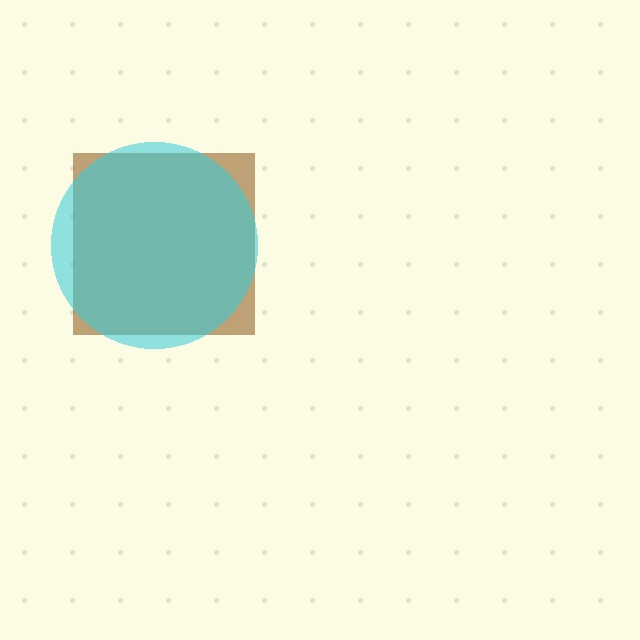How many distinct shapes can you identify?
There are 2 distinct shapes: a brown square, a cyan circle.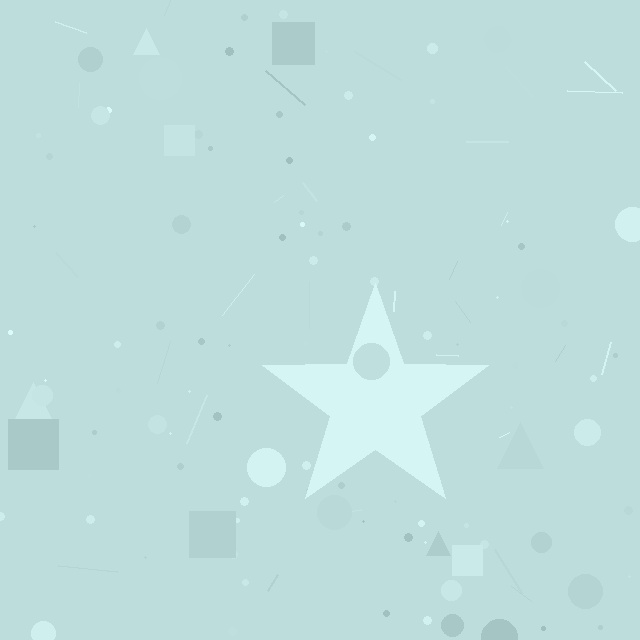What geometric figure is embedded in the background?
A star is embedded in the background.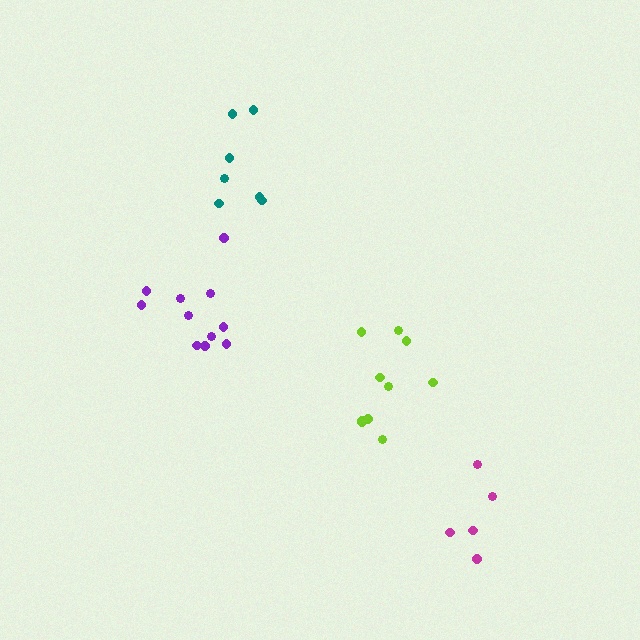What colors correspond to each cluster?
The clusters are colored: purple, teal, lime, magenta.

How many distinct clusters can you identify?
There are 4 distinct clusters.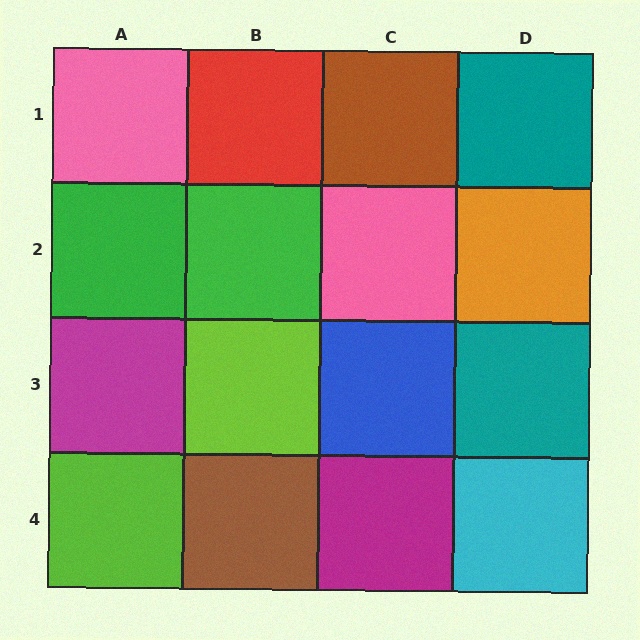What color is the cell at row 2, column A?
Green.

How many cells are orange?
1 cell is orange.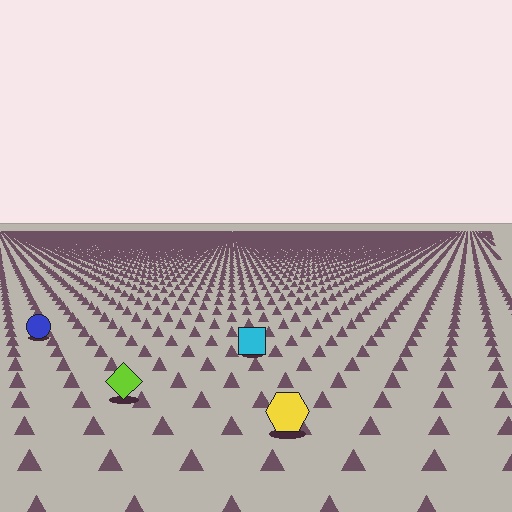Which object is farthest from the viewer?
The blue circle is farthest from the viewer. It appears smaller and the ground texture around it is denser.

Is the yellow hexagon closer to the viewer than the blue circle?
Yes. The yellow hexagon is closer — you can tell from the texture gradient: the ground texture is coarser near it.